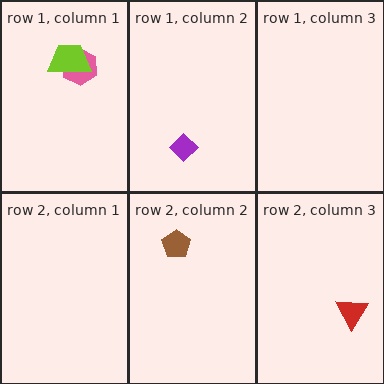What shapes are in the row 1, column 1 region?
The pink hexagon, the lime trapezoid.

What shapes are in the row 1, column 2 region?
The purple diamond.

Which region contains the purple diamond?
The row 1, column 2 region.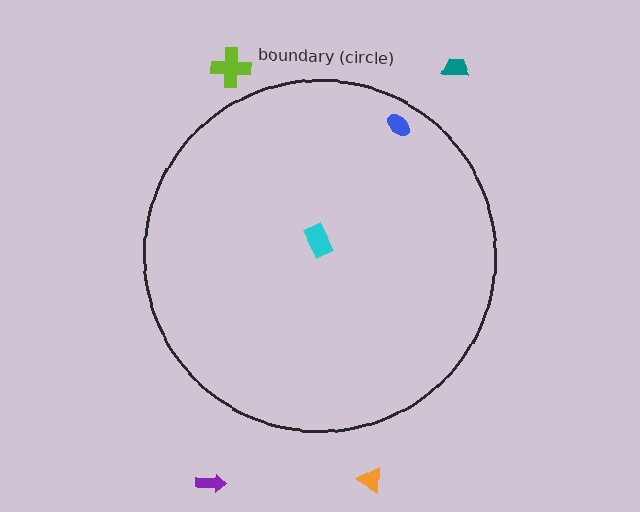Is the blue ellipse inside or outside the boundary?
Inside.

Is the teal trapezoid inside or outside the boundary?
Outside.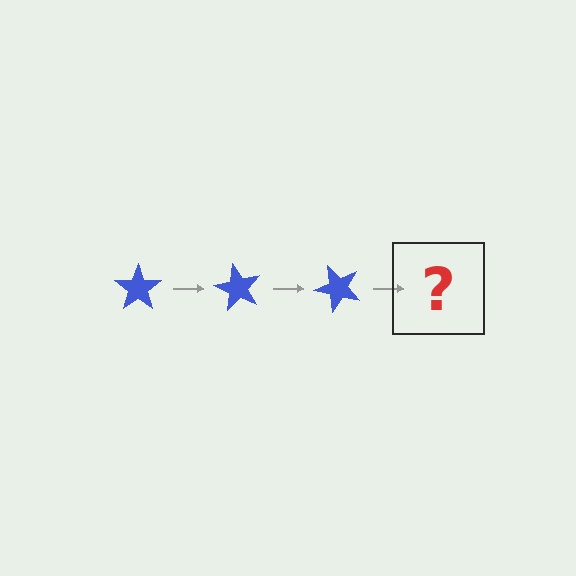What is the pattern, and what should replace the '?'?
The pattern is that the star rotates 60 degrees each step. The '?' should be a blue star rotated 180 degrees.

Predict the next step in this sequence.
The next step is a blue star rotated 180 degrees.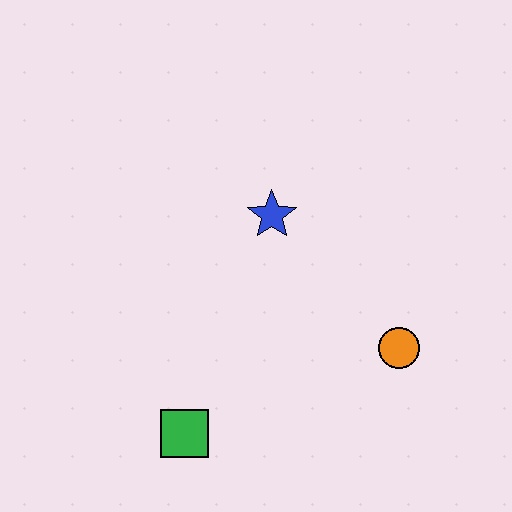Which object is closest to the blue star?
The orange circle is closest to the blue star.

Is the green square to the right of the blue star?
No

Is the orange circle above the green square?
Yes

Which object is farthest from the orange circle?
The green square is farthest from the orange circle.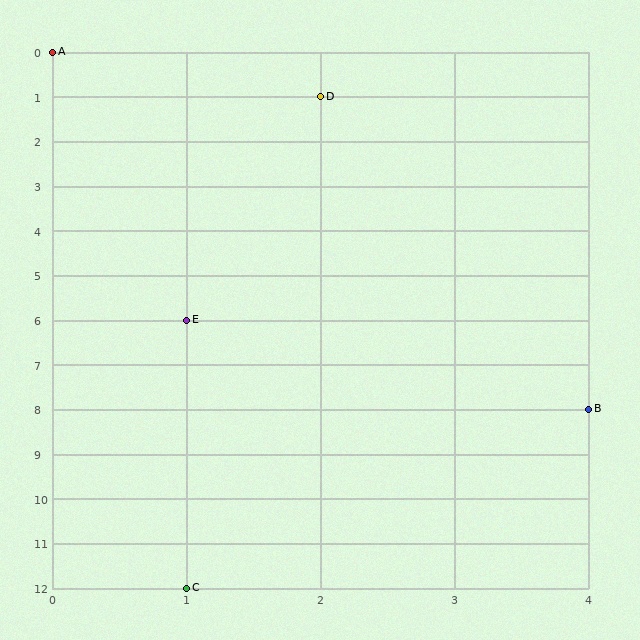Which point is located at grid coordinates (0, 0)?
Point A is at (0, 0).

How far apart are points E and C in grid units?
Points E and C are 6 rows apart.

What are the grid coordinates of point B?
Point B is at grid coordinates (4, 8).